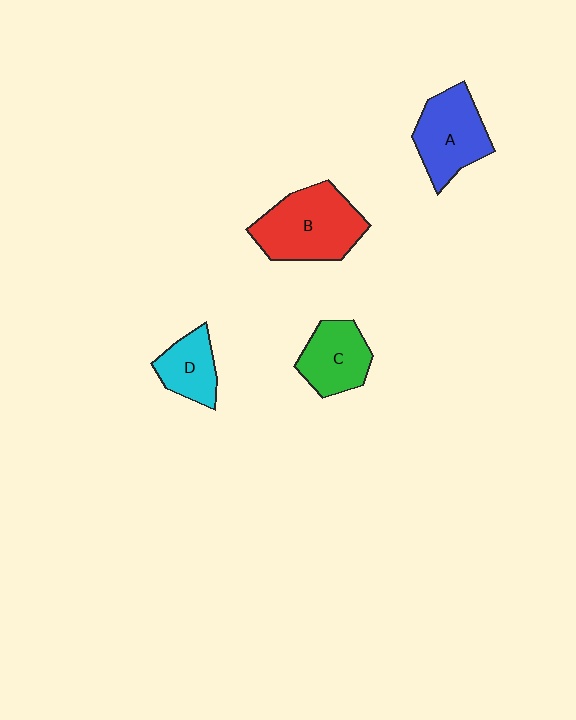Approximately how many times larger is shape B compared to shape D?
Approximately 1.9 times.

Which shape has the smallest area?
Shape D (cyan).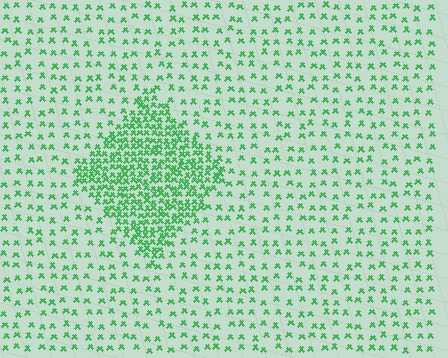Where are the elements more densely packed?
The elements are more densely packed inside the diamond boundary.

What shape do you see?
I see a diamond.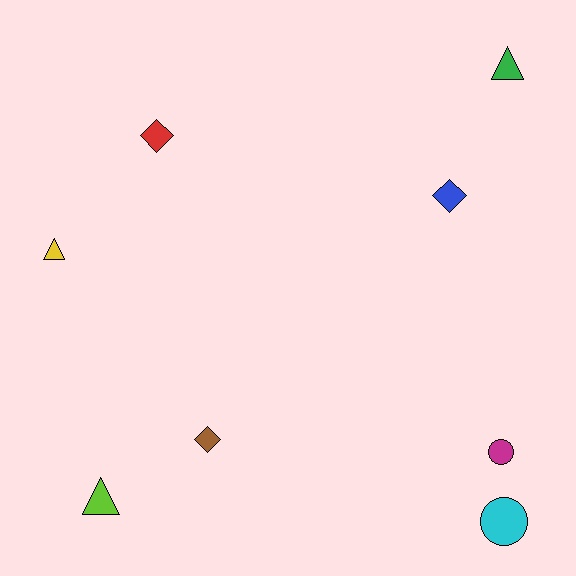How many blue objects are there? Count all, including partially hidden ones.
There is 1 blue object.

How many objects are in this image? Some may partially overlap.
There are 8 objects.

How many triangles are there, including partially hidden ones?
There are 3 triangles.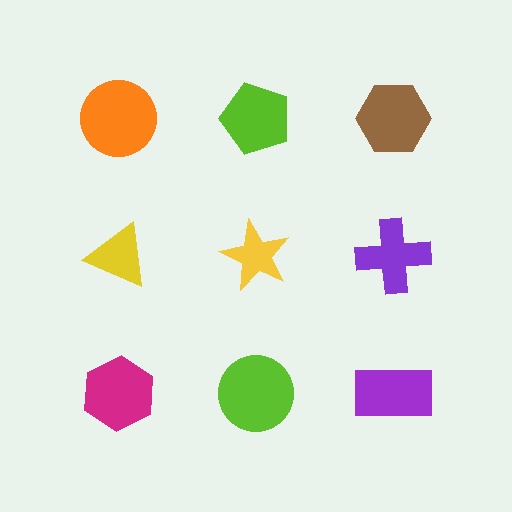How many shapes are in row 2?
3 shapes.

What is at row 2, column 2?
A yellow star.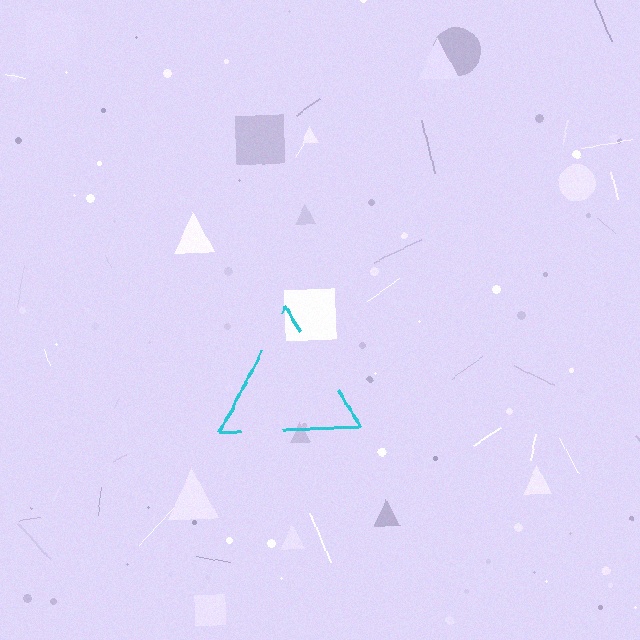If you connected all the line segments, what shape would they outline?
They would outline a triangle.